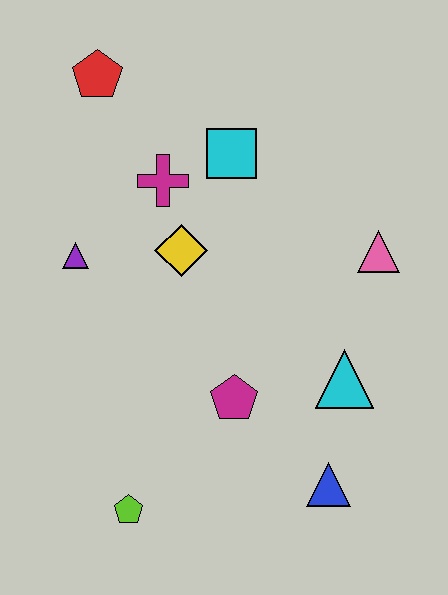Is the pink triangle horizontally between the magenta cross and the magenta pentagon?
No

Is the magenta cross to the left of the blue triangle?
Yes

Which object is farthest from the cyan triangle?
The red pentagon is farthest from the cyan triangle.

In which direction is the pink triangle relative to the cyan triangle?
The pink triangle is above the cyan triangle.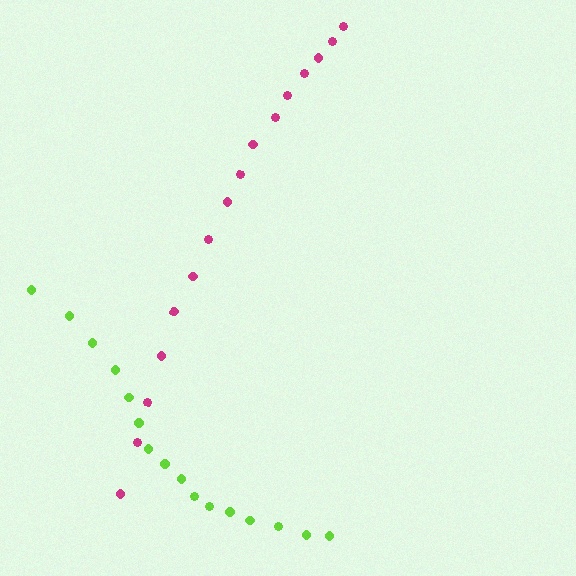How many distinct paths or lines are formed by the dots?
There are 2 distinct paths.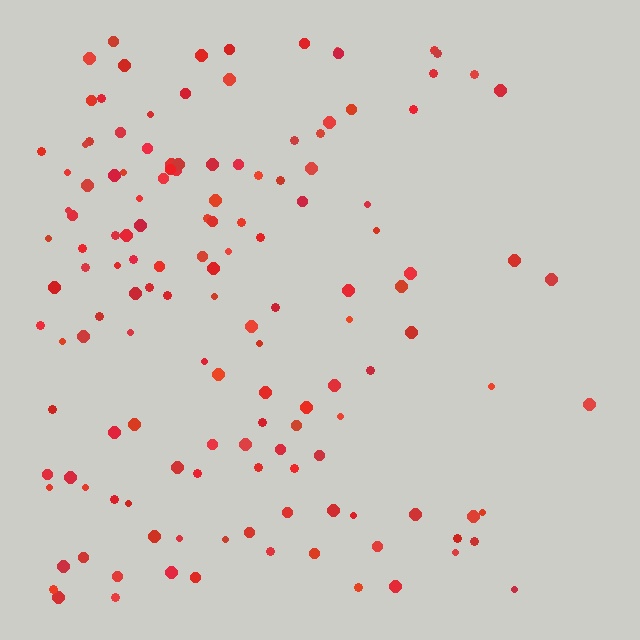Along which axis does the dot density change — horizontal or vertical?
Horizontal.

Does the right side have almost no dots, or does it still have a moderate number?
Still a moderate number, just noticeably fewer than the left.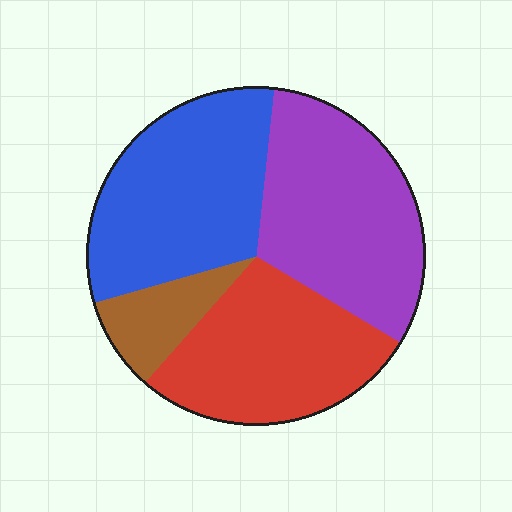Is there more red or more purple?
Purple.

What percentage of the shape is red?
Red covers around 30% of the shape.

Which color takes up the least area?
Brown, at roughly 10%.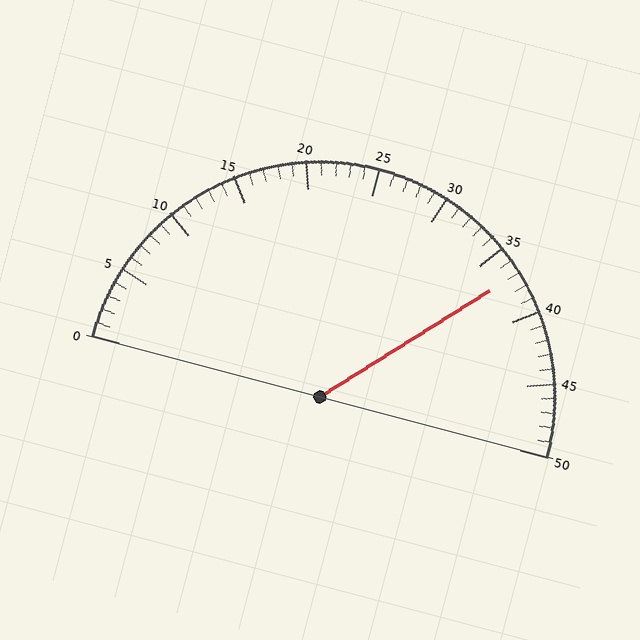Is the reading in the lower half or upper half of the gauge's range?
The reading is in the upper half of the range (0 to 50).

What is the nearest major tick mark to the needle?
The nearest major tick mark is 35.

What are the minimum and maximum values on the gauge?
The gauge ranges from 0 to 50.